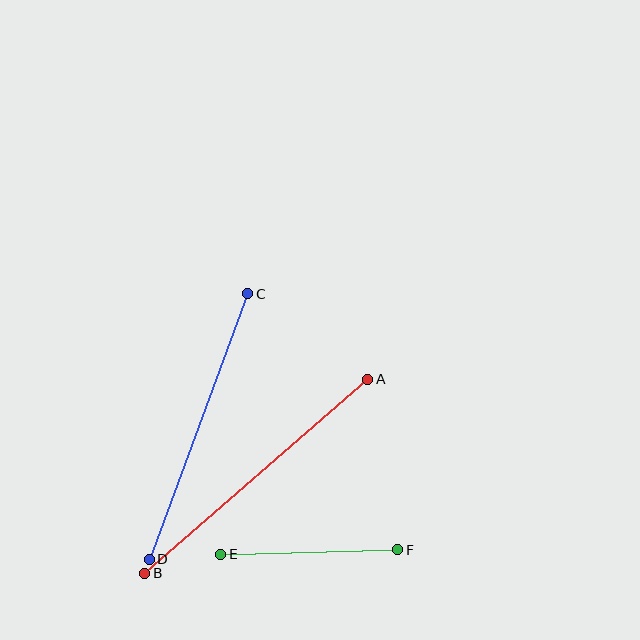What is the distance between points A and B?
The distance is approximately 296 pixels.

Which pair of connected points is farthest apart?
Points A and B are farthest apart.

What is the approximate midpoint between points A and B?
The midpoint is at approximately (256, 476) pixels.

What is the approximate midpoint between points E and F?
The midpoint is at approximately (309, 552) pixels.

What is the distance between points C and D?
The distance is approximately 283 pixels.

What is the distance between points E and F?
The distance is approximately 177 pixels.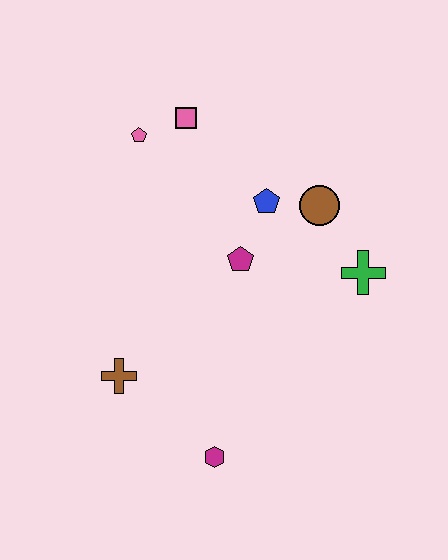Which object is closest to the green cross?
The brown circle is closest to the green cross.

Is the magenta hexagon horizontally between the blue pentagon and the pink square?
Yes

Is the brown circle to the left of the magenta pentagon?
No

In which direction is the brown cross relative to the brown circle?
The brown cross is to the left of the brown circle.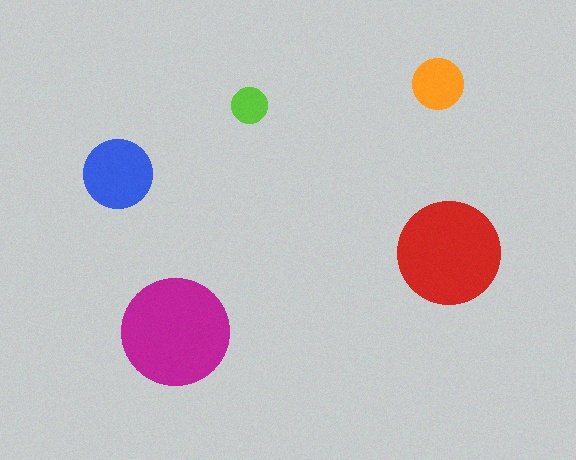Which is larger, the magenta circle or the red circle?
The magenta one.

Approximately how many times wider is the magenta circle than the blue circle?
About 1.5 times wider.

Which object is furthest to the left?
The blue circle is leftmost.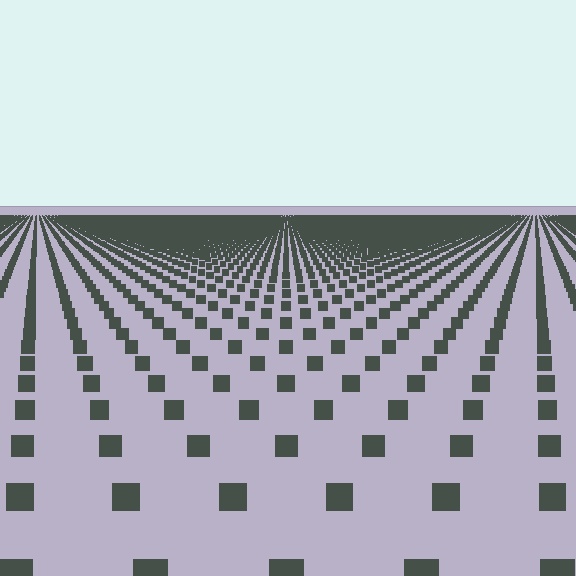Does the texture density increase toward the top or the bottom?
Density increases toward the top.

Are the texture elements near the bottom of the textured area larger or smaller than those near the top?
Larger. Near the bottom, elements are closer to the viewer and appear at a bigger on-screen size.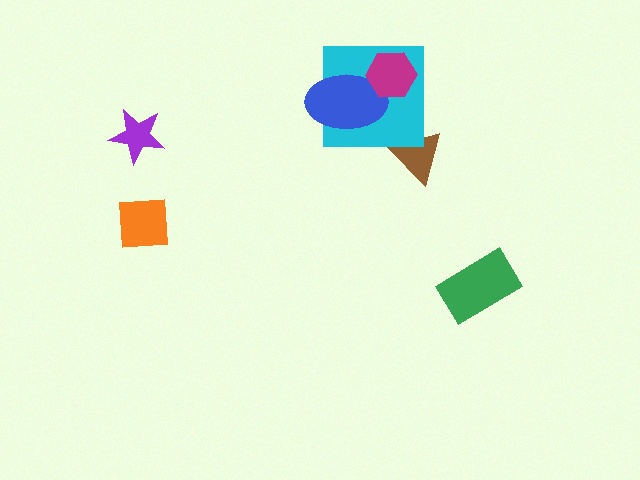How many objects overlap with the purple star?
0 objects overlap with the purple star.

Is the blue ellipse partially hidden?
Yes, it is partially covered by another shape.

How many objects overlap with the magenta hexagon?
2 objects overlap with the magenta hexagon.